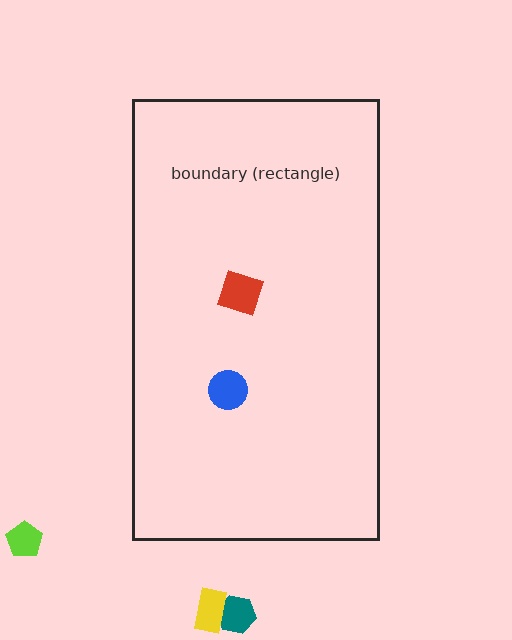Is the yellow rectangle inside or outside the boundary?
Outside.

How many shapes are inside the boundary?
2 inside, 3 outside.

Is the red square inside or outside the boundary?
Inside.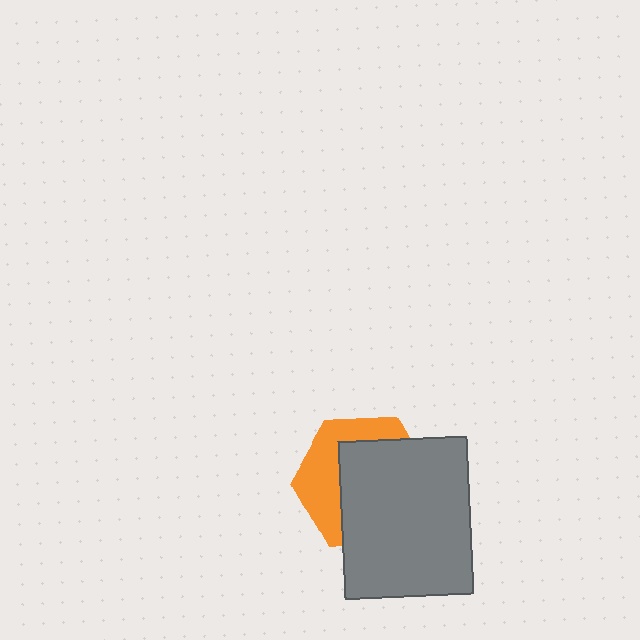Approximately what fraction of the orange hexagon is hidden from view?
Roughly 62% of the orange hexagon is hidden behind the gray rectangle.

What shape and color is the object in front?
The object in front is a gray rectangle.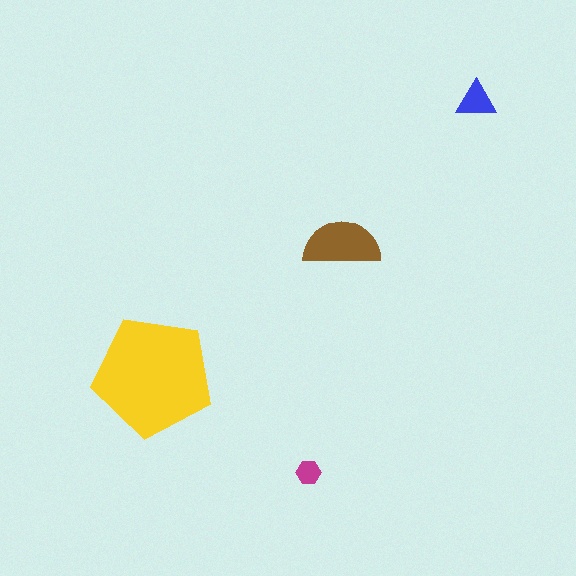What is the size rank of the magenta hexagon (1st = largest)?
4th.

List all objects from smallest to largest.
The magenta hexagon, the blue triangle, the brown semicircle, the yellow pentagon.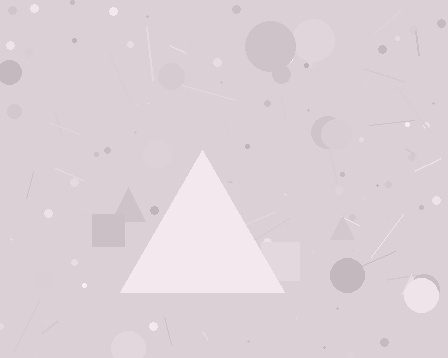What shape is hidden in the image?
A triangle is hidden in the image.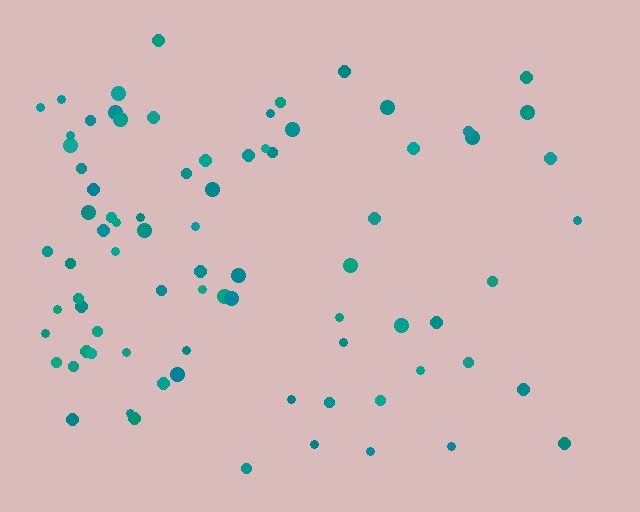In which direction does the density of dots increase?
From right to left, with the left side densest.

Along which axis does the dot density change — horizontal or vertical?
Horizontal.